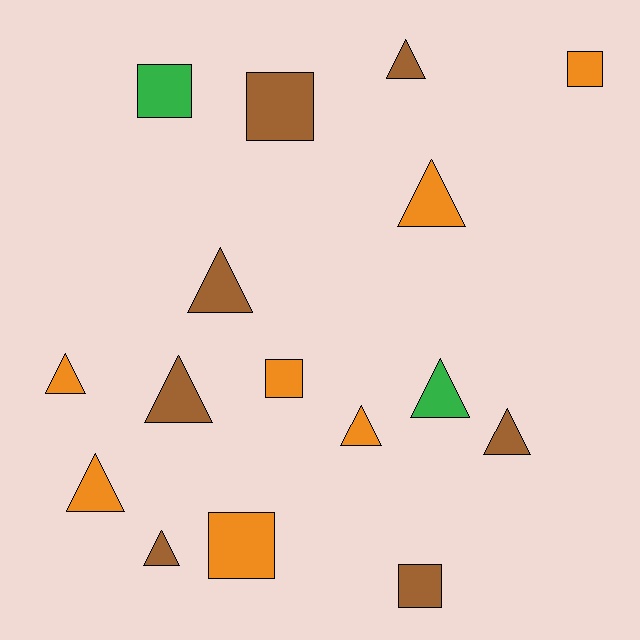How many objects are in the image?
There are 16 objects.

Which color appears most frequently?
Orange, with 7 objects.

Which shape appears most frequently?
Triangle, with 10 objects.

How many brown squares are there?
There are 2 brown squares.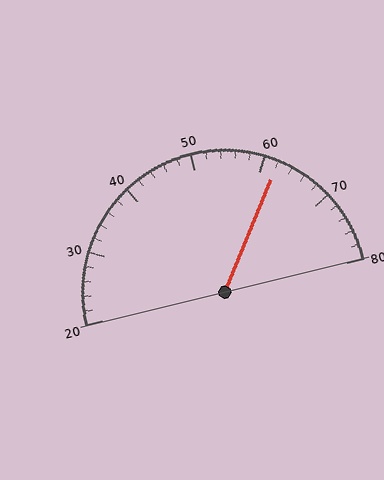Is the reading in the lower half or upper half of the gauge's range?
The reading is in the upper half of the range (20 to 80).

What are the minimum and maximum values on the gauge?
The gauge ranges from 20 to 80.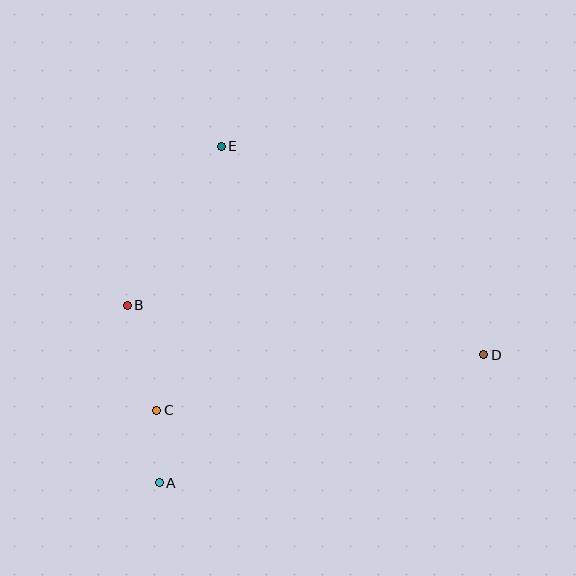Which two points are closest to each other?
Points A and C are closest to each other.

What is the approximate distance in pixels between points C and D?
The distance between C and D is approximately 332 pixels.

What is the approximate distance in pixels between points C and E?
The distance between C and E is approximately 272 pixels.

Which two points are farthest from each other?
Points B and D are farthest from each other.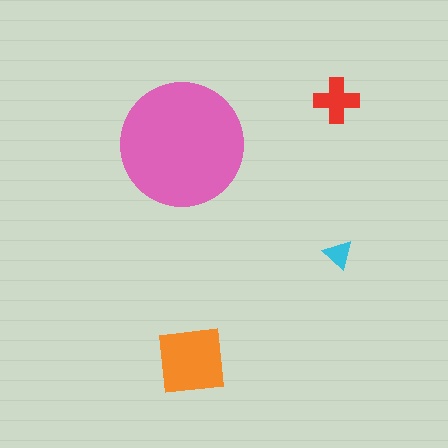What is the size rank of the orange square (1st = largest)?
2nd.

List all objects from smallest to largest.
The cyan triangle, the red cross, the orange square, the pink circle.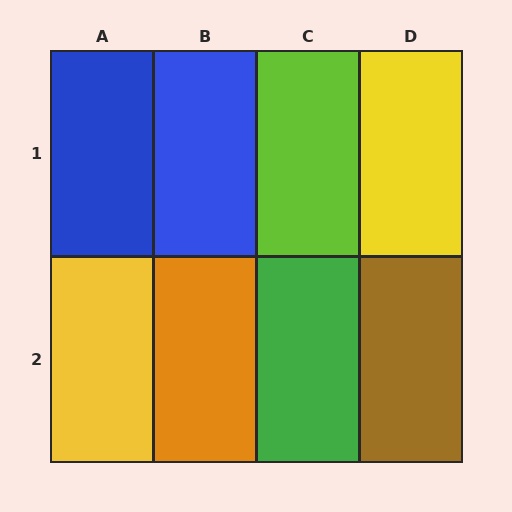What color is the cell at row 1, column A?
Blue.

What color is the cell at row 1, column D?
Yellow.